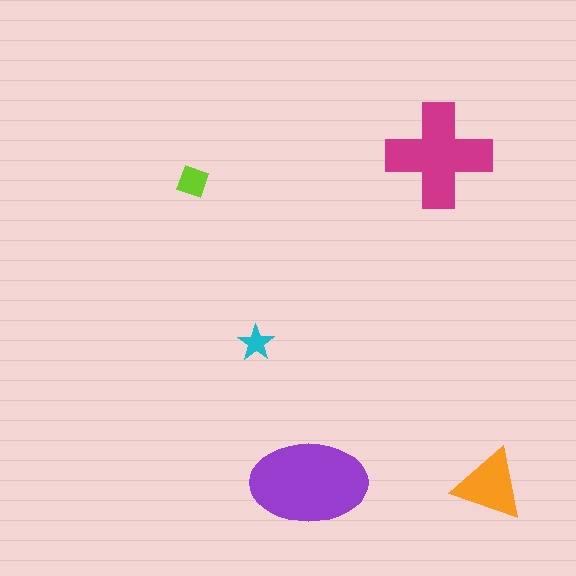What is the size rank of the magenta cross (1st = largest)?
2nd.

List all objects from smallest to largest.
The cyan star, the lime diamond, the orange triangle, the magenta cross, the purple ellipse.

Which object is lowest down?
The orange triangle is bottommost.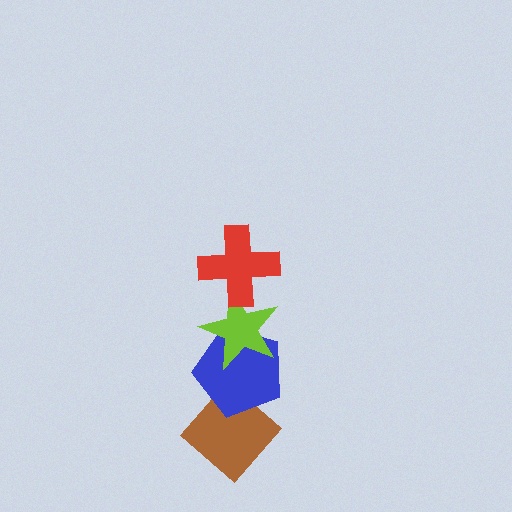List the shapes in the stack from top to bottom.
From top to bottom: the red cross, the lime star, the blue pentagon, the brown diamond.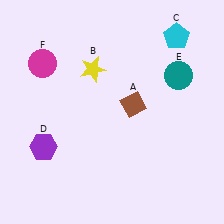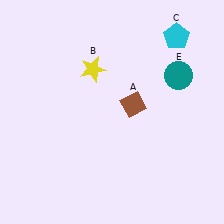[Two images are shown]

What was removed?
The magenta circle (F), the purple hexagon (D) were removed in Image 2.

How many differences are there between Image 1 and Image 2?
There are 2 differences between the two images.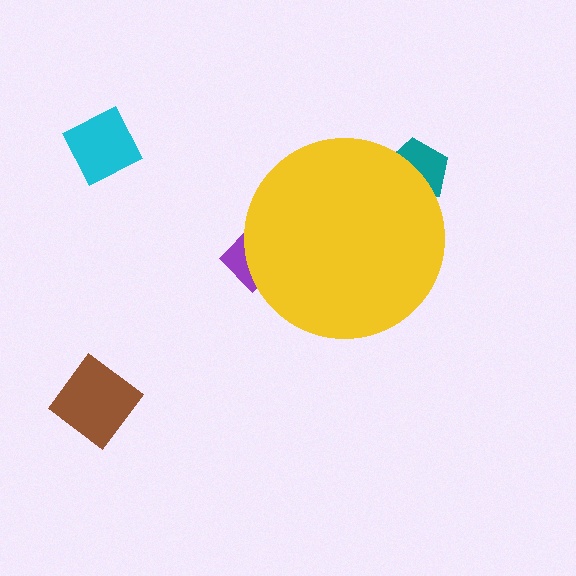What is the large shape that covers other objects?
A yellow circle.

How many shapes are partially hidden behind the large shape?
3 shapes are partially hidden.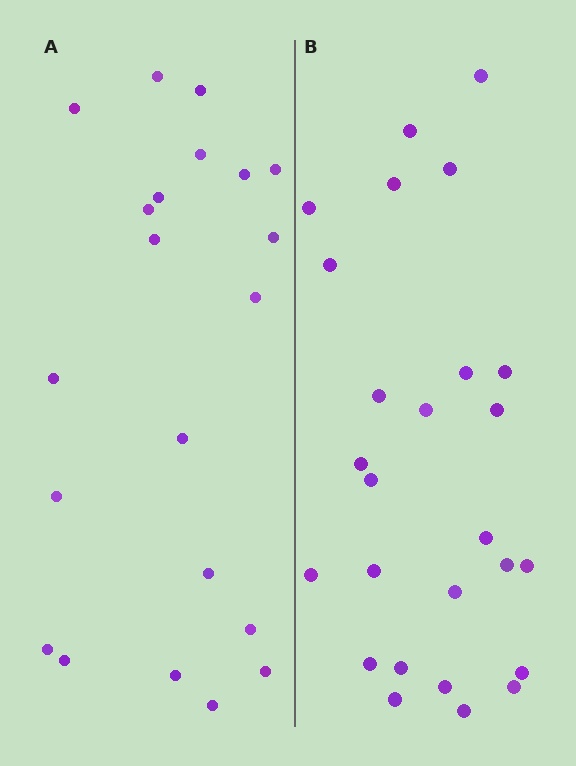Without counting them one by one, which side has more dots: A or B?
Region B (the right region) has more dots.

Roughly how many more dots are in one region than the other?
Region B has about 5 more dots than region A.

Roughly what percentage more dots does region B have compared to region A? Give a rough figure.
About 25% more.